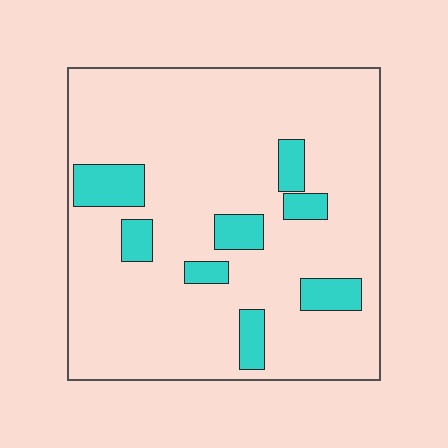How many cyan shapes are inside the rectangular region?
8.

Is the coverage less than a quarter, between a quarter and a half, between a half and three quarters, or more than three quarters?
Less than a quarter.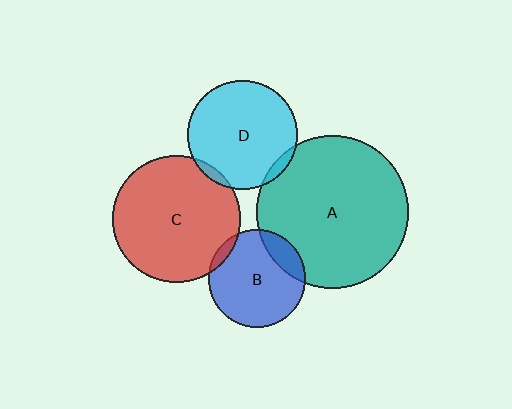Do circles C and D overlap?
Yes.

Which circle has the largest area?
Circle A (teal).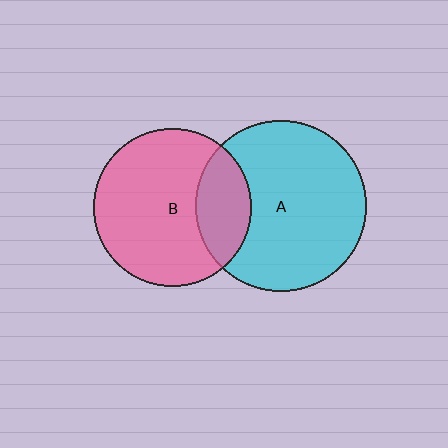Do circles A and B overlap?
Yes.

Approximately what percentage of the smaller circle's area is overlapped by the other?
Approximately 25%.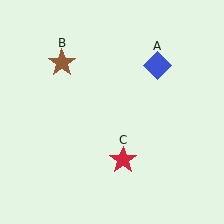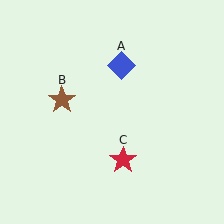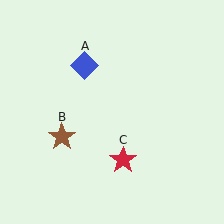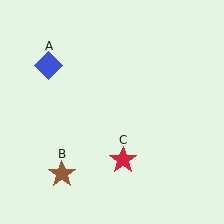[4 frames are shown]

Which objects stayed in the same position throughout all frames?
Red star (object C) remained stationary.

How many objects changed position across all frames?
2 objects changed position: blue diamond (object A), brown star (object B).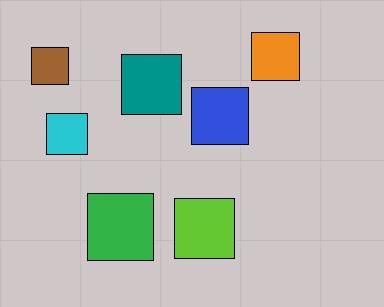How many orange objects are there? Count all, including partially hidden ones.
There is 1 orange object.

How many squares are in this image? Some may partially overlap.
There are 7 squares.